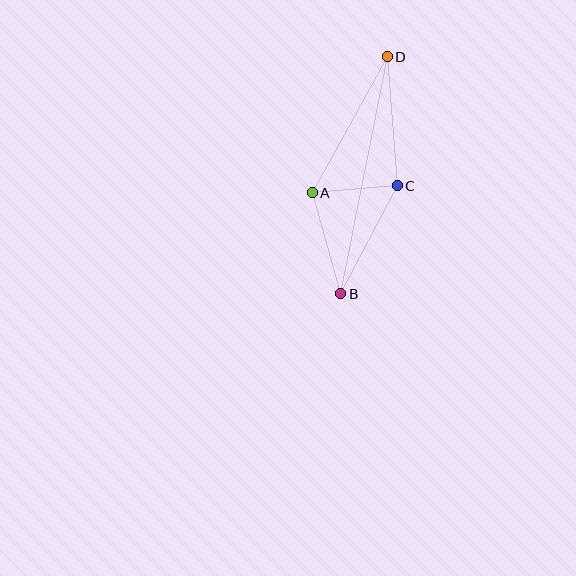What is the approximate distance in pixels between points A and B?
The distance between A and B is approximately 105 pixels.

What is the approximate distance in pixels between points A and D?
The distance between A and D is approximately 155 pixels.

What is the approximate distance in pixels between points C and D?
The distance between C and D is approximately 129 pixels.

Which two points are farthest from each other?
Points B and D are farthest from each other.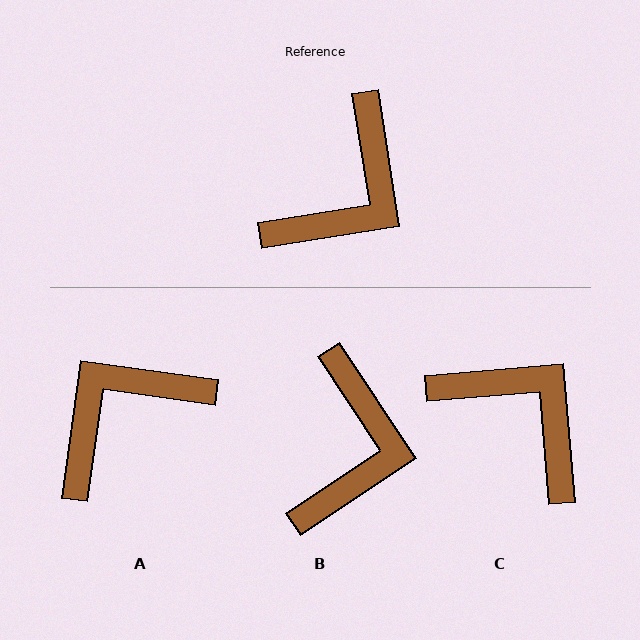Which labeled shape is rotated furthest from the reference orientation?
A, about 163 degrees away.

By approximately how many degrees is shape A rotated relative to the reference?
Approximately 163 degrees counter-clockwise.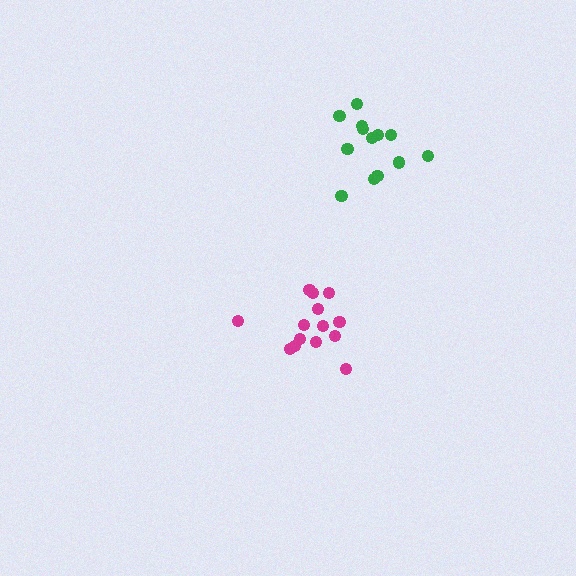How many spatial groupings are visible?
There are 2 spatial groupings.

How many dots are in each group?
Group 1: 14 dots, Group 2: 13 dots (27 total).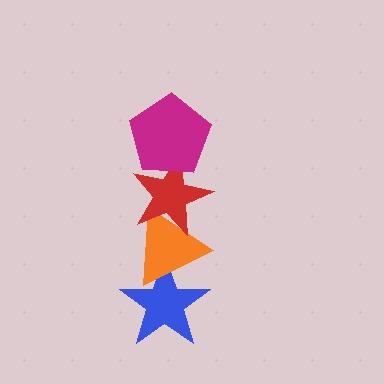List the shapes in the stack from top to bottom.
From top to bottom: the magenta pentagon, the red star, the orange triangle, the blue star.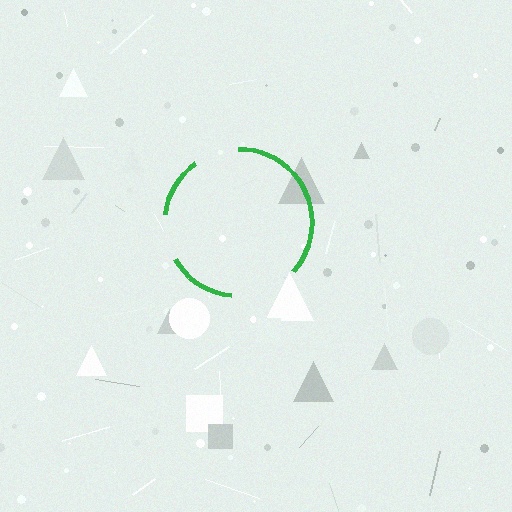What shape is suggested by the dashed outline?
The dashed outline suggests a circle.